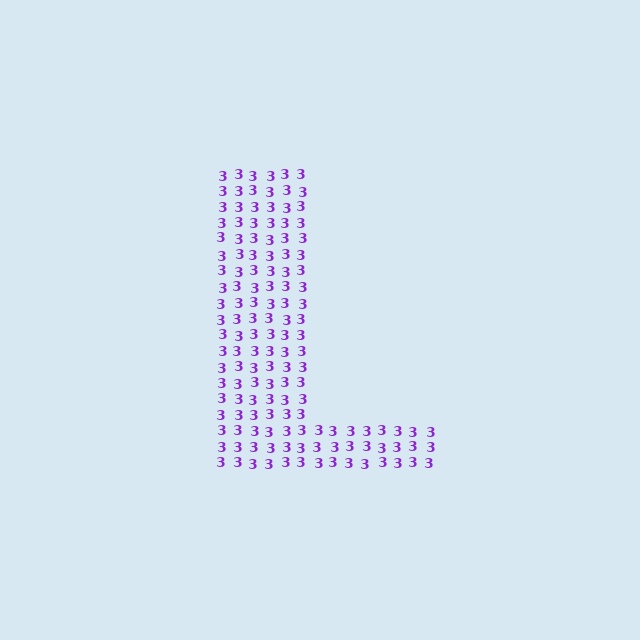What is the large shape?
The large shape is the letter L.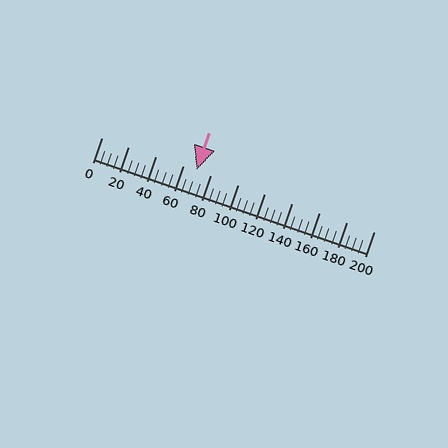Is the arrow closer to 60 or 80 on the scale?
The arrow is closer to 60.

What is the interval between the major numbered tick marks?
The major tick marks are spaced 20 units apart.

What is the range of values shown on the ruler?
The ruler shows values from 0 to 200.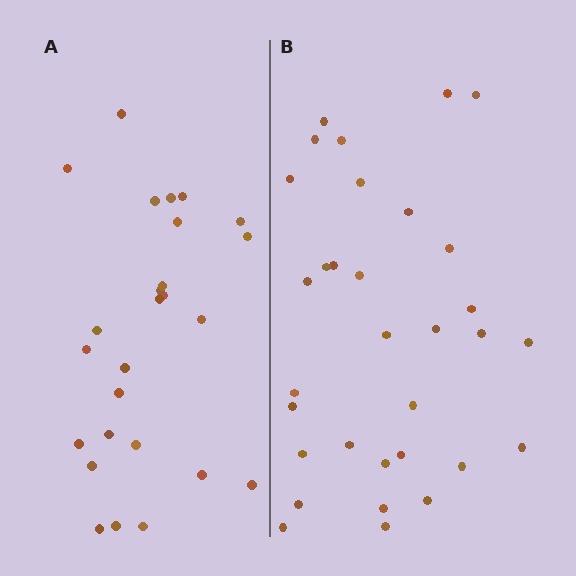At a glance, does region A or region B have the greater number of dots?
Region B (the right region) has more dots.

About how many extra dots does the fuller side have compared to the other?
Region B has about 6 more dots than region A.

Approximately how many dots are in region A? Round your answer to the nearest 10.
About 30 dots. (The exact count is 26, which rounds to 30.)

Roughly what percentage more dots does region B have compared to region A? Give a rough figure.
About 25% more.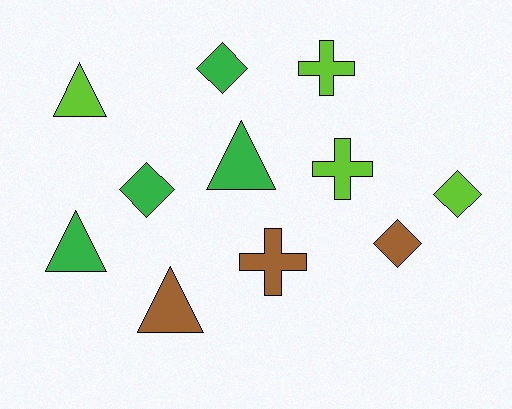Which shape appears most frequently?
Diamond, with 4 objects.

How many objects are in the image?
There are 11 objects.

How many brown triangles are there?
There is 1 brown triangle.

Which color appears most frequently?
Lime, with 4 objects.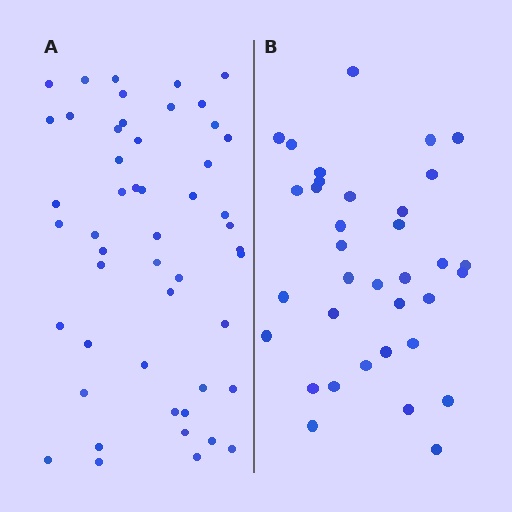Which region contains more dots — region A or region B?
Region A (the left region) has more dots.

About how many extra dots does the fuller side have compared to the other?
Region A has approximately 15 more dots than region B.